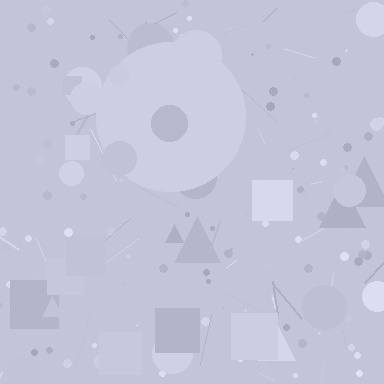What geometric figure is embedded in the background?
A circle is embedded in the background.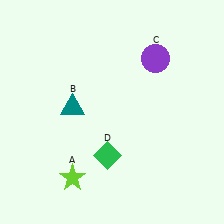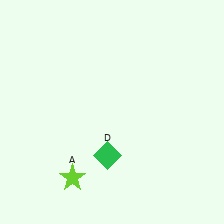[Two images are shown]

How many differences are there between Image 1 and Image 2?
There are 2 differences between the two images.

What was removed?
The purple circle (C), the teal triangle (B) were removed in Image 2.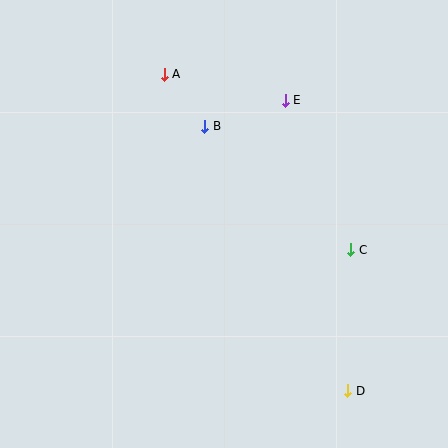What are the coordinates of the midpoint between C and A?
The midpoint between C and A is at (257, 162).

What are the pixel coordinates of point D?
Point D is at (348, 391).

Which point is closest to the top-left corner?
Point A is closest to the top-left corner.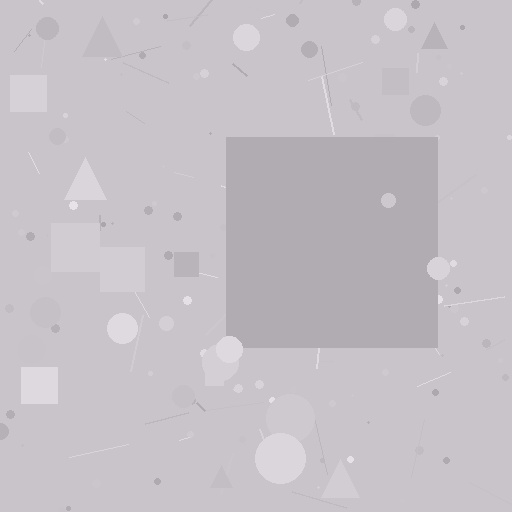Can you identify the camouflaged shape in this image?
The camouflaged shape is a square.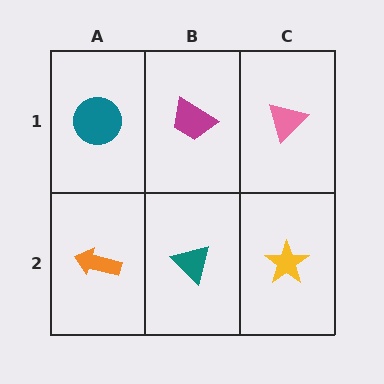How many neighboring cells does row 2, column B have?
3.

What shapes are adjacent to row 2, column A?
A teal circle (row 1, column A), a teal triangle (row 2, column B).